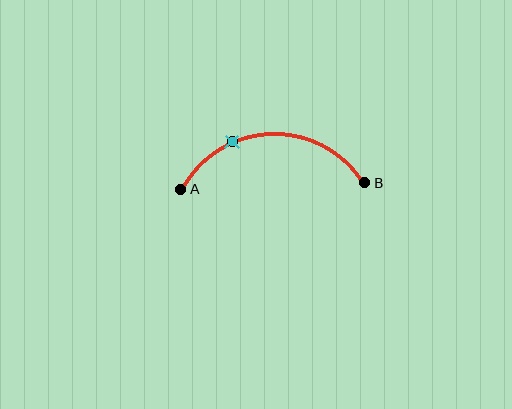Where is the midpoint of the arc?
The arc midpoint is the point on the curve farthest from the straight line joining A and B. It sits above that line.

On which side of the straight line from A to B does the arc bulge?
The arc bulges above the straight line connecting A and B.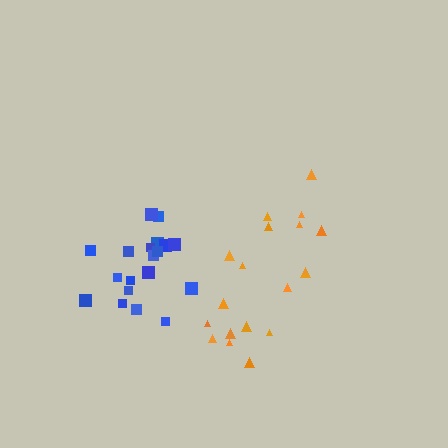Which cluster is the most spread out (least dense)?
Orange.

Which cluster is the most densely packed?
Blue.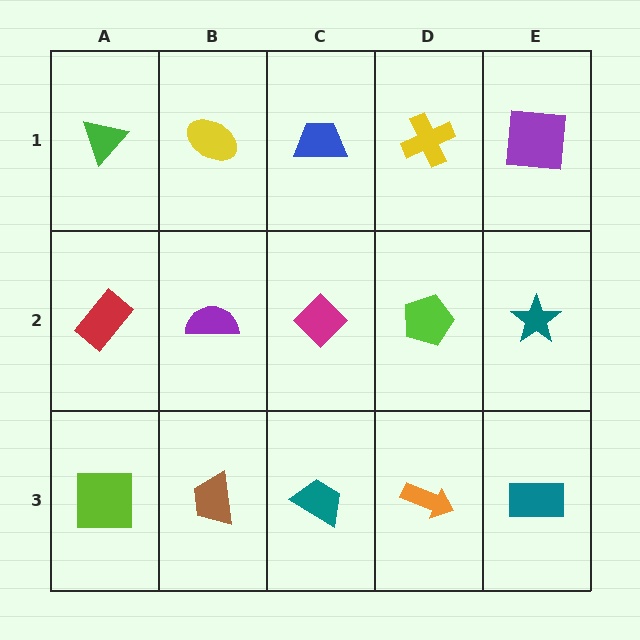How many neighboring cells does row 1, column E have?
2.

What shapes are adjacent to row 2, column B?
A yellow ellipse (row 1, column B), a brown trapezoid (row 3, column B), a red rectangle (row 2, column A), a magenta diamond (row 2, column C).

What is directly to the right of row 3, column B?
A teal trapezoid.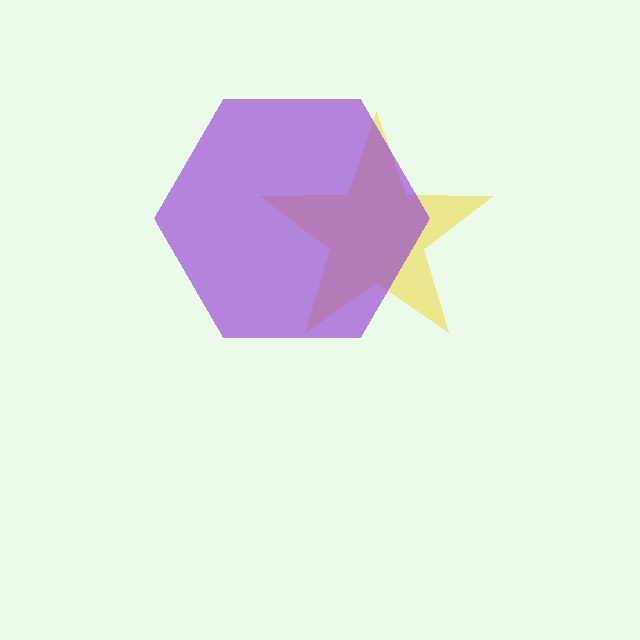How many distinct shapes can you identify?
There are 2 distinct shapes: a yellow star, a purple hexagon.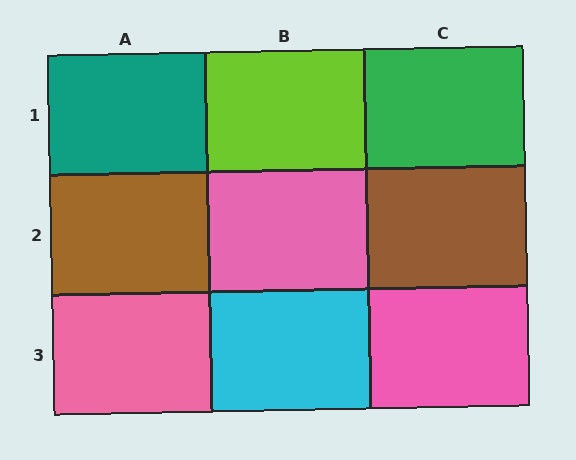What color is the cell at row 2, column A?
Brown.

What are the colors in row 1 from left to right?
Teal, lime, green.